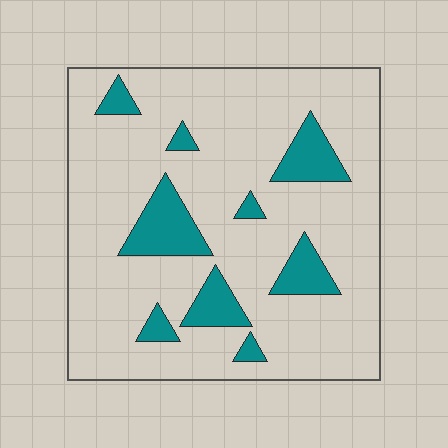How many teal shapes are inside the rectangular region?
9.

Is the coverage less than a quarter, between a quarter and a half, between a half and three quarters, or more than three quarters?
Less than a quarter.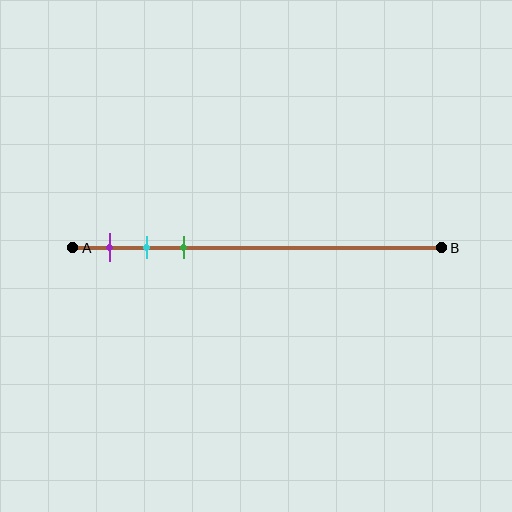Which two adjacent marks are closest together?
The cyan and green marks are the closest adjacent pair.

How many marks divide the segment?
There are 3 marks dividing the segment.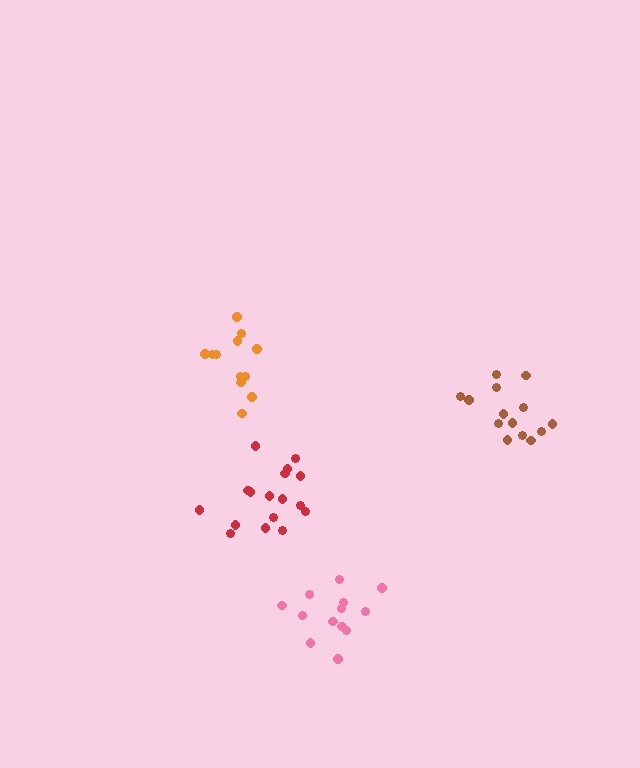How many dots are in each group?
Group 1: 13 dots, Group 2: 12 dots, Group 3: 17 dots, Group 4: 14 dots (56 total).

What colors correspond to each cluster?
The clusters are colored: pink, orange, red, brown.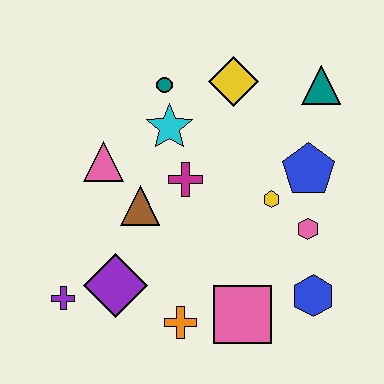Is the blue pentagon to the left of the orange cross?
No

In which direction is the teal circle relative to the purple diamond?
The teal circle is above the purple diamond.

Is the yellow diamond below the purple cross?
No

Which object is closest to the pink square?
The orange cross is closest to the pink square.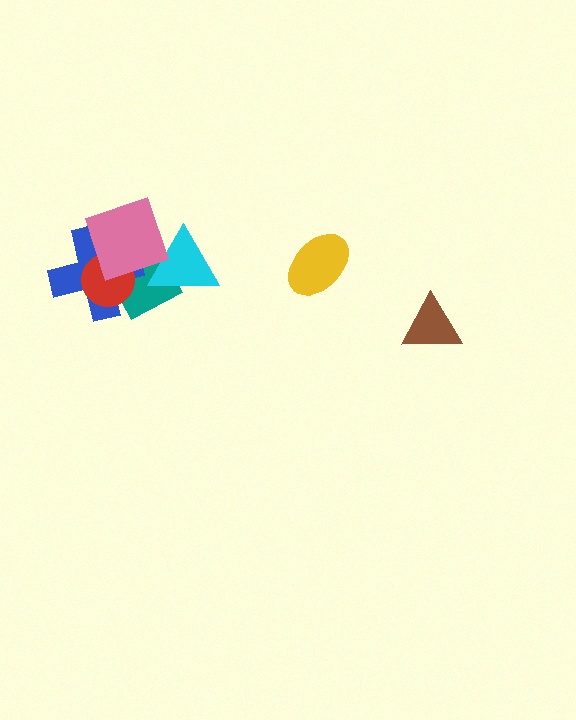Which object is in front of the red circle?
The pink square is in front of the red circle.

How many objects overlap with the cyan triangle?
2 objects overlap with the cyan triangle.